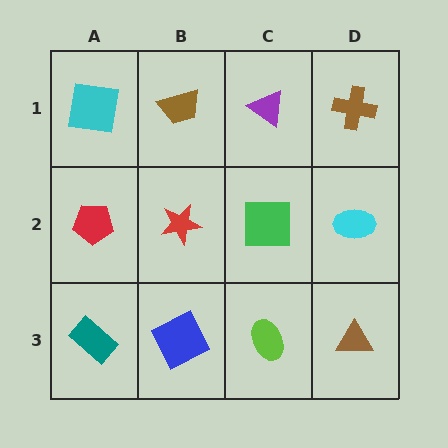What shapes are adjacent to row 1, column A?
A red pentagon (row 2, column A), a brown trapezoid (row 1, column B).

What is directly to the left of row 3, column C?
A blue square.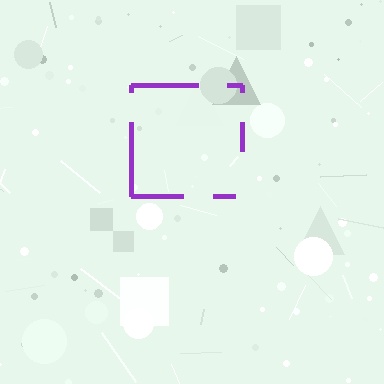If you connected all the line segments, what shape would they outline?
They would outline a square.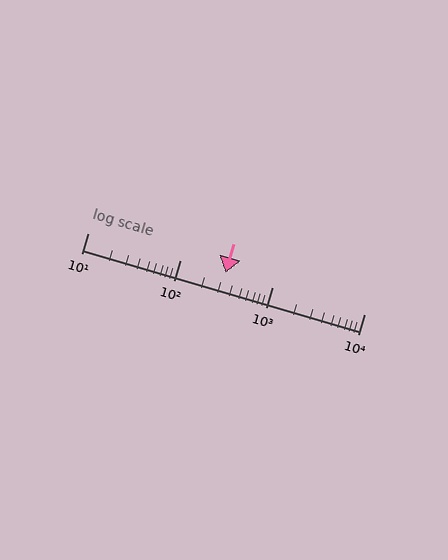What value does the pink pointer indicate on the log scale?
The pointer indicates approximately 310.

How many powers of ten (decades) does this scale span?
The scale spans 3 decades, from 10 to 10000.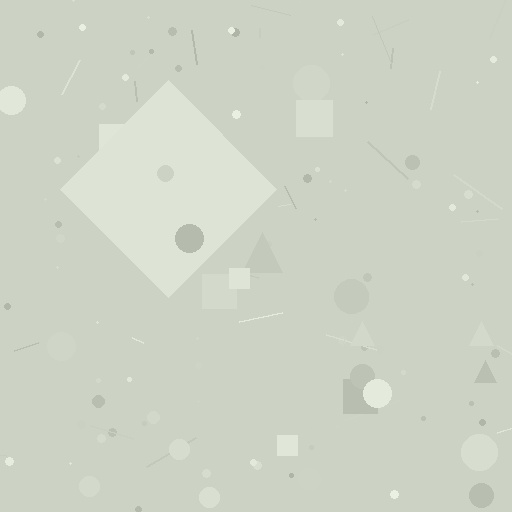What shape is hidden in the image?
A diamond is hidden in the image.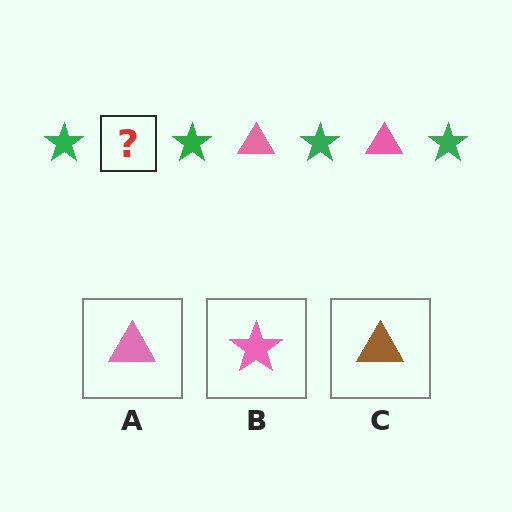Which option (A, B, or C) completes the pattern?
A.